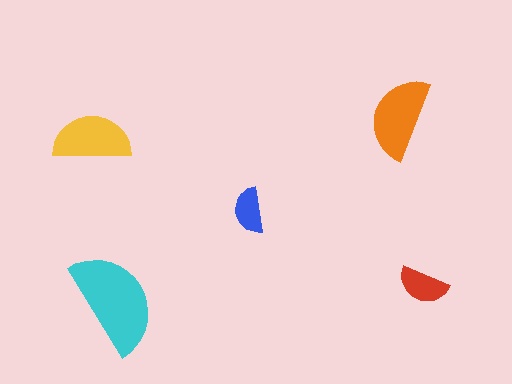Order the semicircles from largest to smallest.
the cyan one, the orange one, the yellow one, the red one, the blue one.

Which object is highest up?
The orange semicircle is topmost.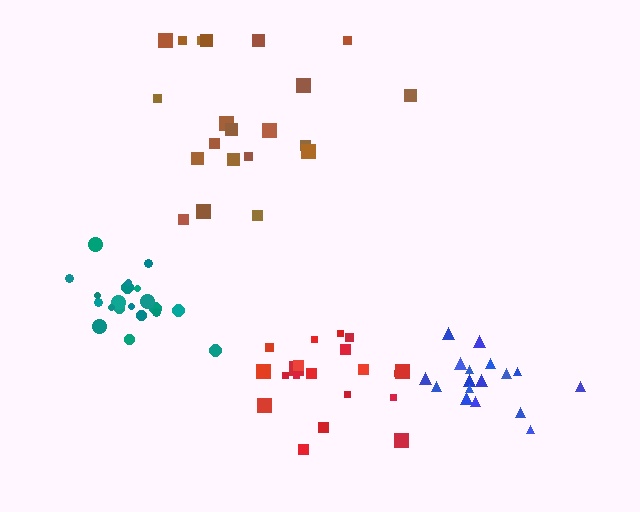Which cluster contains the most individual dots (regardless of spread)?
Brown (21).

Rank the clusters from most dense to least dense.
teal, blue, red, brown.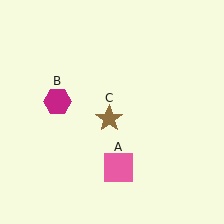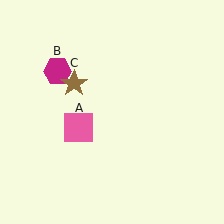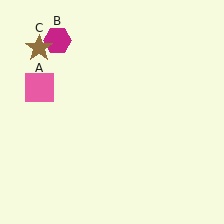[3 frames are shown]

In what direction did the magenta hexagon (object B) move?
The magenta hexagon (object B) moved up.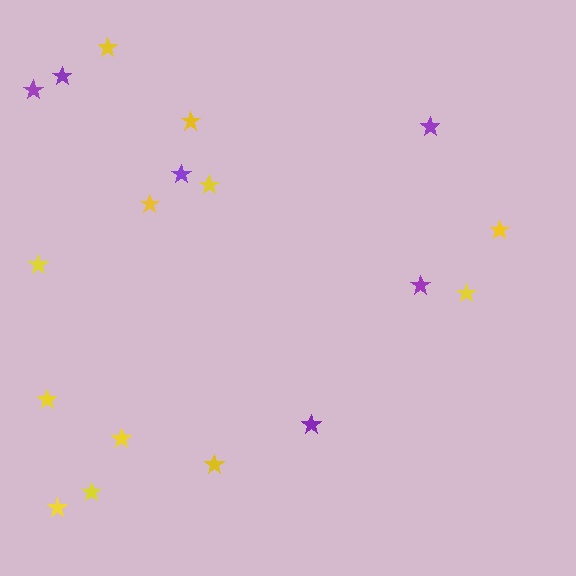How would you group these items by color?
There are 2 groups: one group of purple stars (6) and one group of yellow stars (12).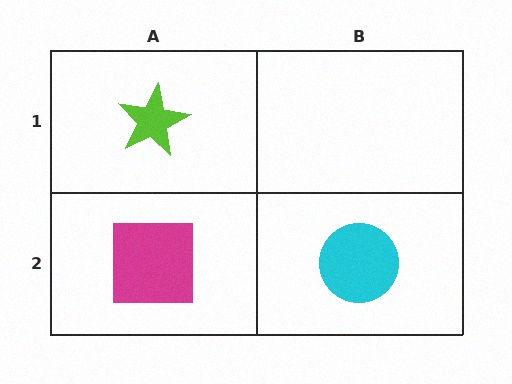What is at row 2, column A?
A magenta square.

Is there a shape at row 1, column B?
No, that cell is empty.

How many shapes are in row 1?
1 shape.